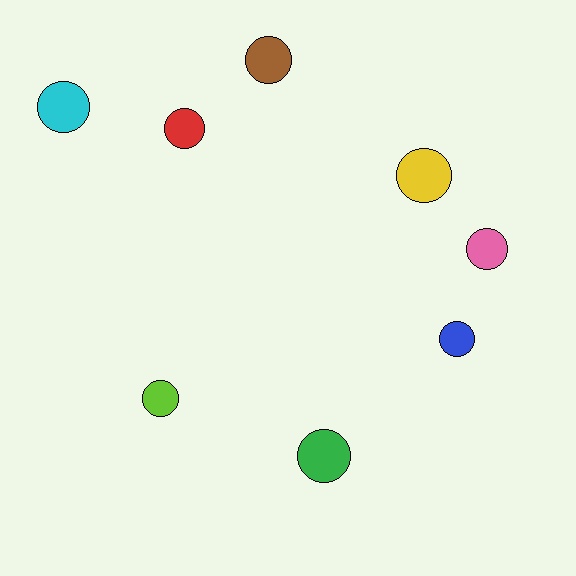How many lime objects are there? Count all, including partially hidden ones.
There is 1 lime object.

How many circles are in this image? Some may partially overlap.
There are 8 circles.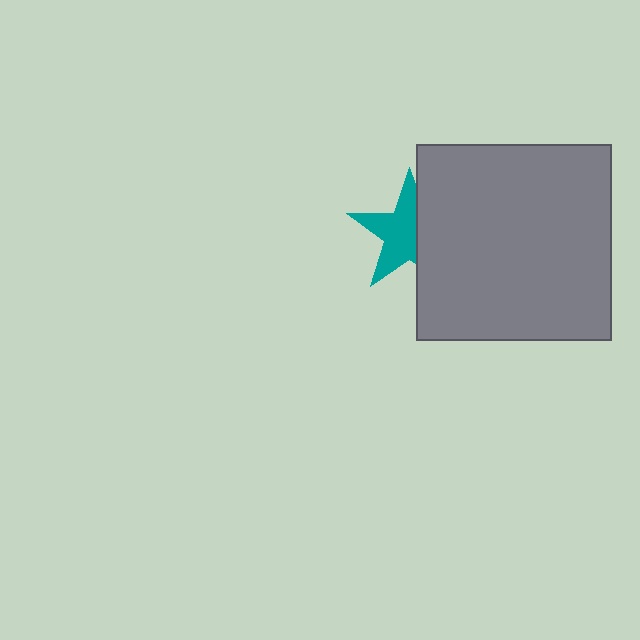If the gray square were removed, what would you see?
You would see the complete teal star.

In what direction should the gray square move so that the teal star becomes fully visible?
The gray square should move right. That is the shortest direction to clear the overlap and leave the teal star fully visible.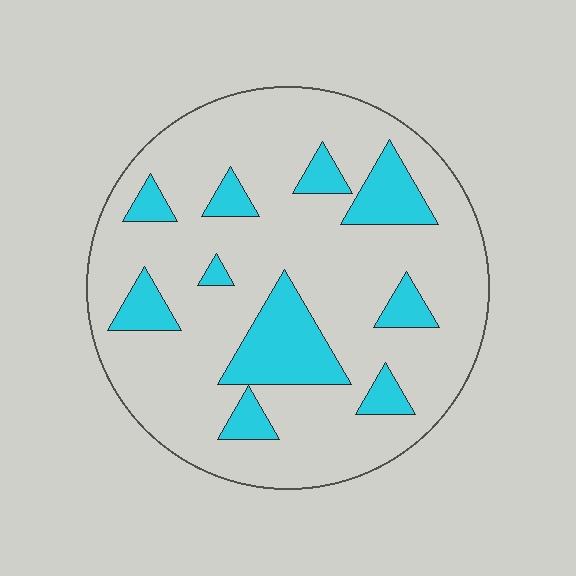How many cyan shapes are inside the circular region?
10.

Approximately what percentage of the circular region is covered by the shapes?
Approximately 20%.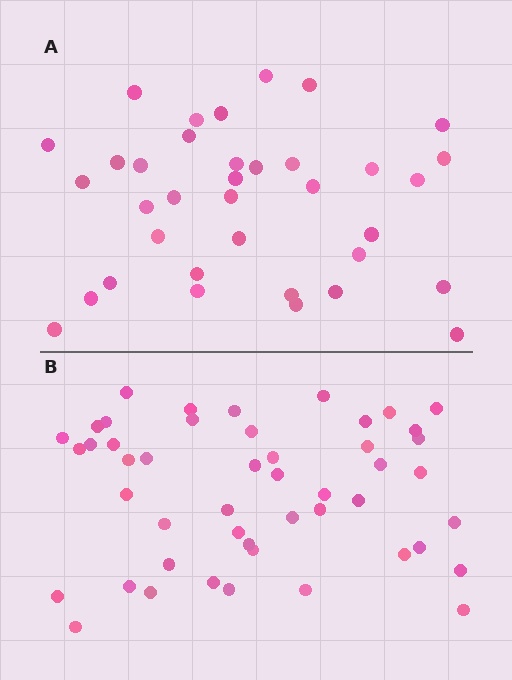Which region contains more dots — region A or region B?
Region B (the bottom region) has more dots.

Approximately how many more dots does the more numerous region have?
Region B has roughly 12 or so more dots than region A.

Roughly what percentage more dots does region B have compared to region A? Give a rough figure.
About 35% more.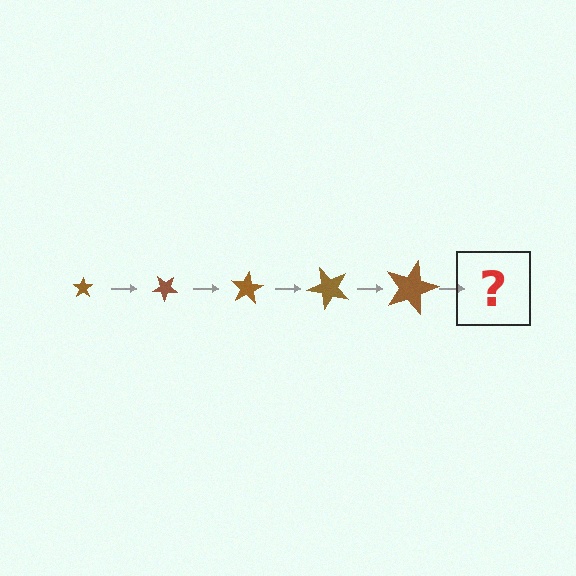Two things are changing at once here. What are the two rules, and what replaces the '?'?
The two rules are that the star grows larger each step and it rotates 40 degrees each step. The '?' should be a star, larger than the previous one and rotated 200 degrees from the start.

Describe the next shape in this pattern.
It should be a star, larger than the previous one and rotated 200 degrees from the start.